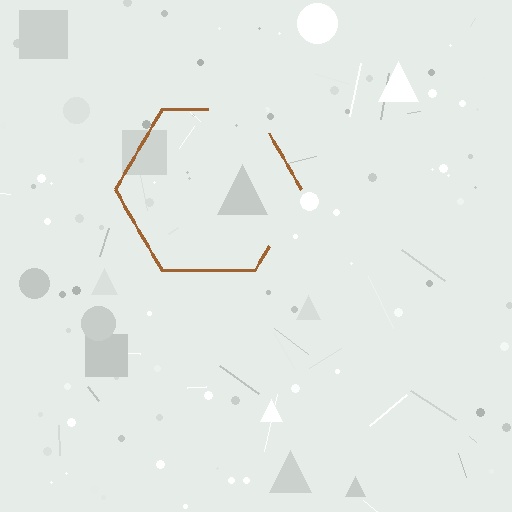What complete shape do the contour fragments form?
The contour fragments form a hexagon.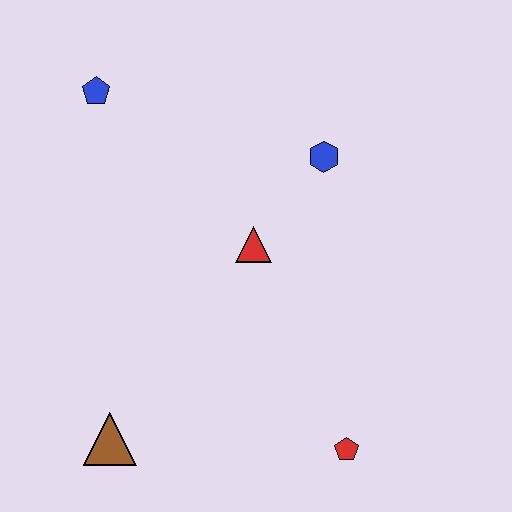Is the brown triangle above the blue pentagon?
No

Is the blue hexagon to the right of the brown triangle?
Yes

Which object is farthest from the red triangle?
The brown triangle is farthest from the red triangle.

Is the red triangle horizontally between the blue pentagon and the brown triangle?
No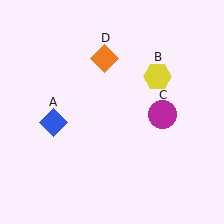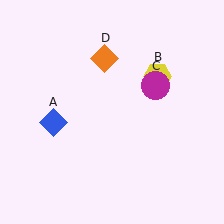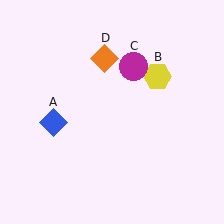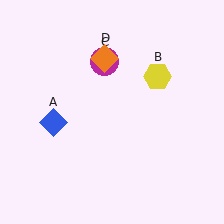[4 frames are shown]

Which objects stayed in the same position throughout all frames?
Blue diamond (object A) and yellow hexagon (object B) and orange diamond (object D) remained stationary.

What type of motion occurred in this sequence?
The magenta circle (object C) rotated counterclockwise around the center of the scene.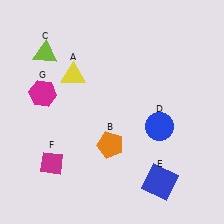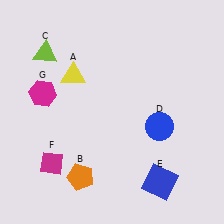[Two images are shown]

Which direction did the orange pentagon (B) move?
The orange pentagon (B) moved down.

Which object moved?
The orange pentagon (B) moved down.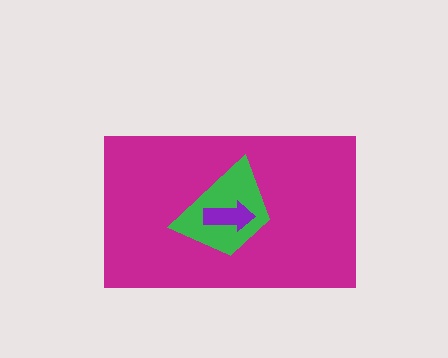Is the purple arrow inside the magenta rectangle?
Yes.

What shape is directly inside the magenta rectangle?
The green trapezoid.